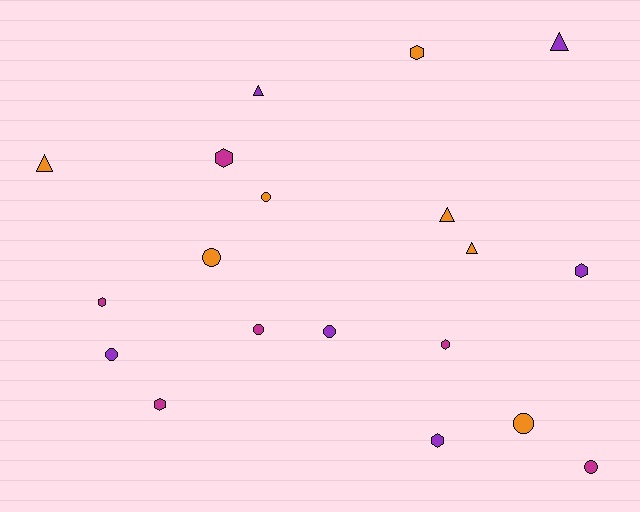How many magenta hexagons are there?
There are 4 magenta hexagons.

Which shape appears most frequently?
Hexagon, with 7 objects.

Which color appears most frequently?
Orange, with 7 objects.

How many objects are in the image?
There are 19 objects.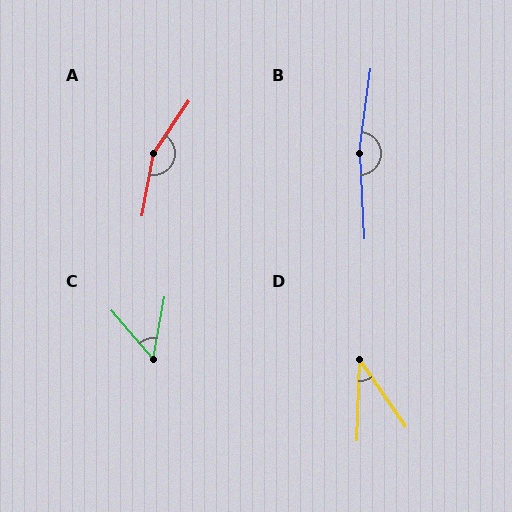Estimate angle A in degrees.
Approximately 157 degrees.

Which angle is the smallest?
D, at approximately 37 degrees.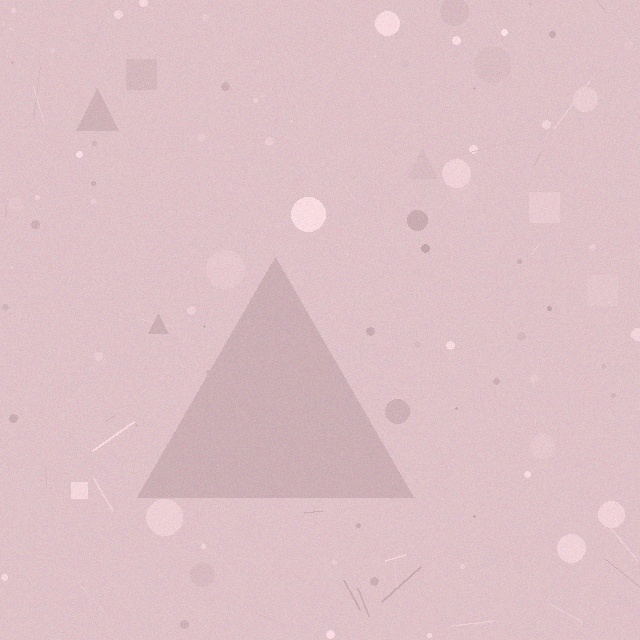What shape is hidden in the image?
A triangle is hidden in the image.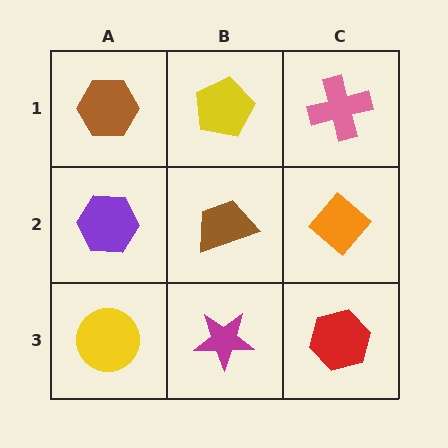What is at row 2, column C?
An orange diamond.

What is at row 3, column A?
A yellow circle.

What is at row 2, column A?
A purple hexagon.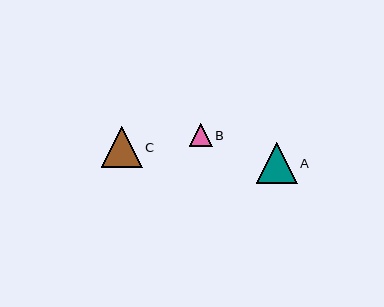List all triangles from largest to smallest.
From largest to smallest: C, A, B.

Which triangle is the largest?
Triangle C is the largest with a size of approximately 41 pixels.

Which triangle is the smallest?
Triangle B is the smallest with a size of approximately 23 pixels.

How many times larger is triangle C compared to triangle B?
Triangle C is approximately 1.8 times the size of triangle B.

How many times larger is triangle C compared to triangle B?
Triangle C is approximately 1.8 times the size of triangle B.